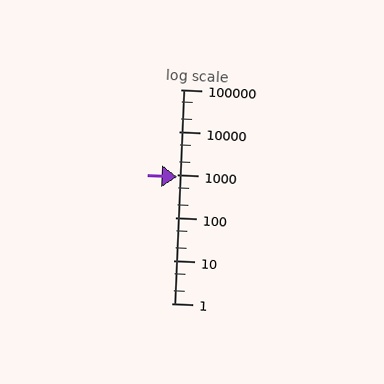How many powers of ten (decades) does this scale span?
The scale spans 5 decades, from 1 to 100000.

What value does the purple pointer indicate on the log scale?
The pointer indicates approximately 910.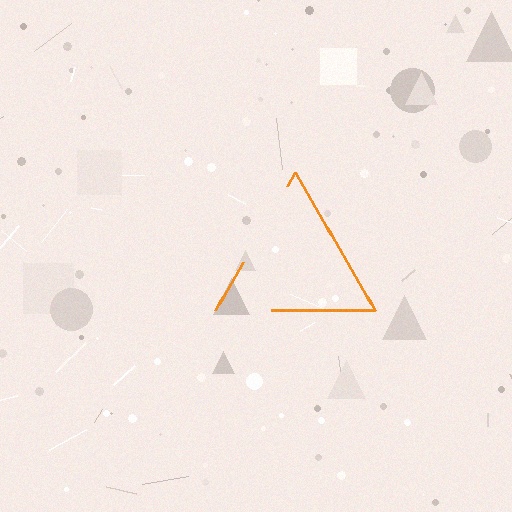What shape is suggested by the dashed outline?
The dashed outline suggests a triangle.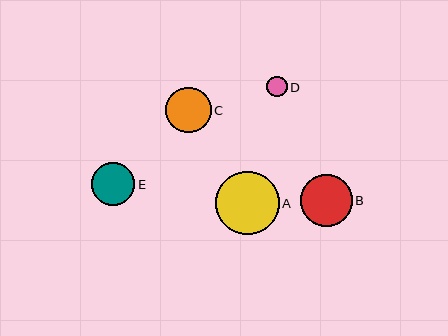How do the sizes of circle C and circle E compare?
Circle C and circle E are approximately the same size.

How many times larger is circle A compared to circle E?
Circle A is approximately 1.5 times the size of circle E.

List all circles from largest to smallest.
From largest to smallest: A, B, C, E, D.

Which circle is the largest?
Circle A is the largest with a size of approximately 63 pixels.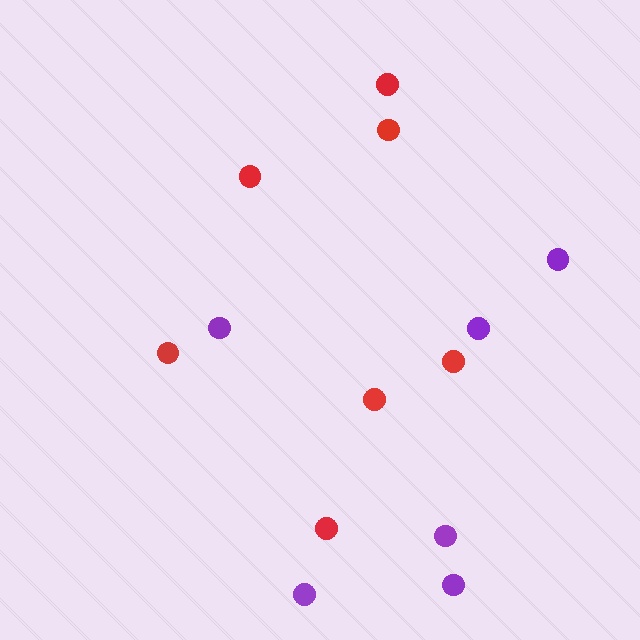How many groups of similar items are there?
There are 2 groups: one group of purple circles (6) and one group of red circles (7).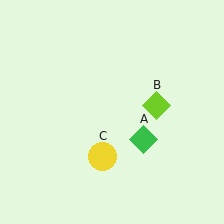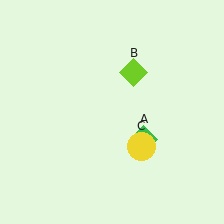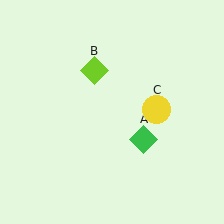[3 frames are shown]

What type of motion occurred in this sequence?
The lime diamond (object B), yellow circle (object C) rotated counterclockwise around the center of the scene.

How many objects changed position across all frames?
2 objects changed position: lime diamond (object B), yellow circle (object C).